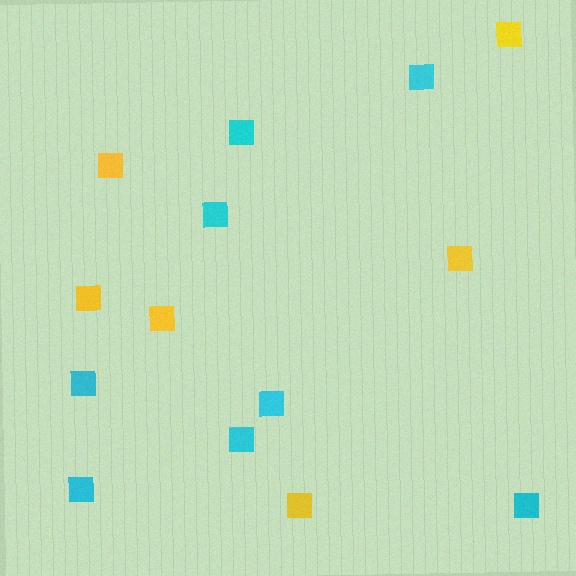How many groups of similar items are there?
There are 2 groups: one group of yellow squares (6) and one group of cyan squares (8).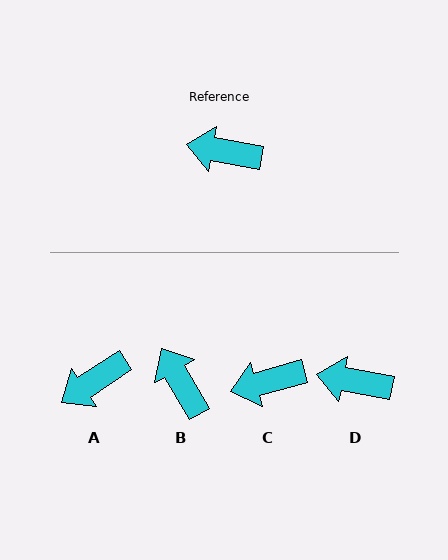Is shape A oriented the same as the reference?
No, it is off by about 44 degrees.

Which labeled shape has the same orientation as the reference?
D.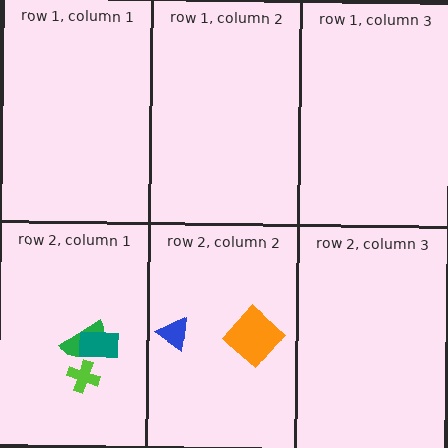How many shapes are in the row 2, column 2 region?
2.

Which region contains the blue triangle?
The row 2, column 2 region.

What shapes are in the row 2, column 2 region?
The orange diamond, the blue triangle.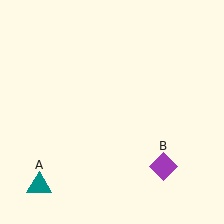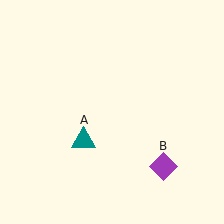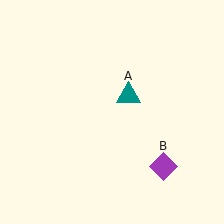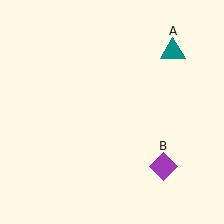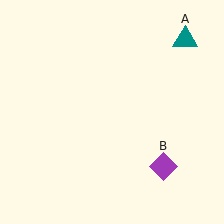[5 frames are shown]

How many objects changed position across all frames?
1 object changed position: teal triangle (object A).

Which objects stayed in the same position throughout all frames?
Purple diamond (object B) remained stationary.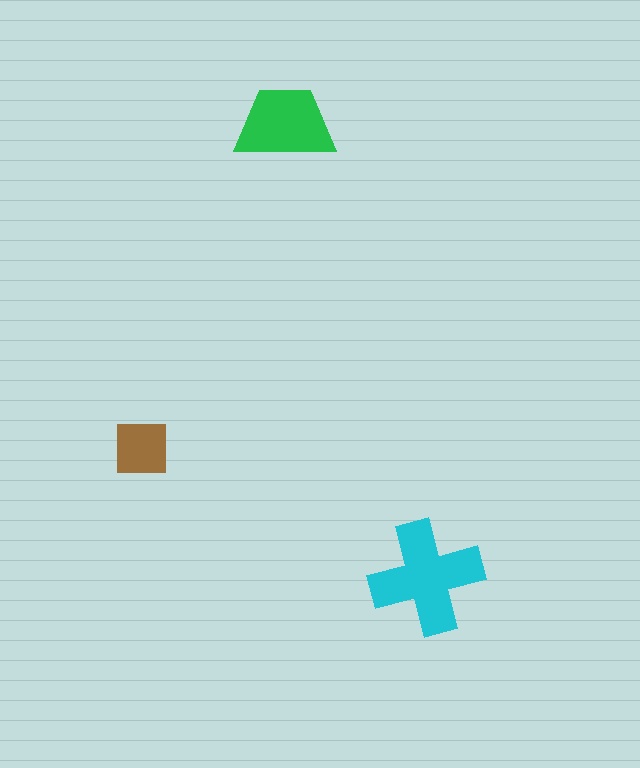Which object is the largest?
The cyan cross.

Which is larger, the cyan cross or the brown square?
The cyan cross.